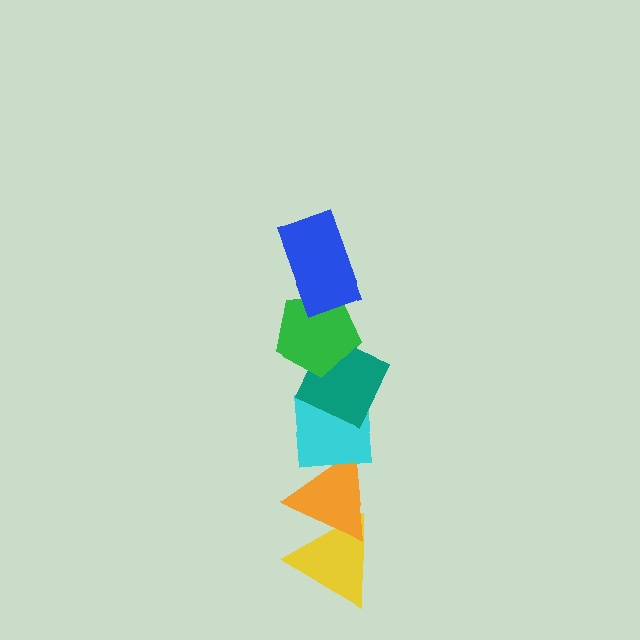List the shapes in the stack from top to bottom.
From top to bottom: the blue rectangle, the green pentagon, the teal diamond, the cyan square, the orange triangle, the yellow triangle.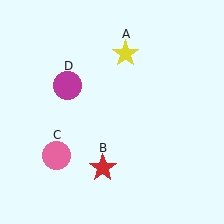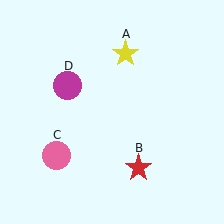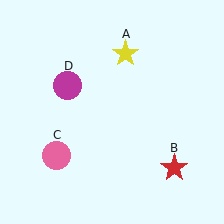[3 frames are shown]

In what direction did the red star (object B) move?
The red star (object B) moved right.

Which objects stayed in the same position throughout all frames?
Yellow star (object A) and pink circle (object C) and magenta circle (object D) remained stationary.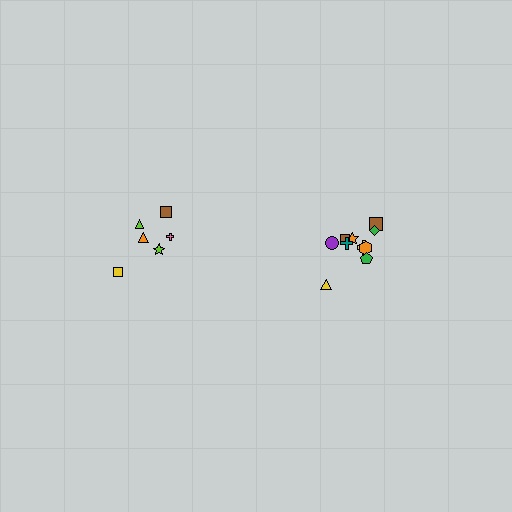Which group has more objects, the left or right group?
The right group.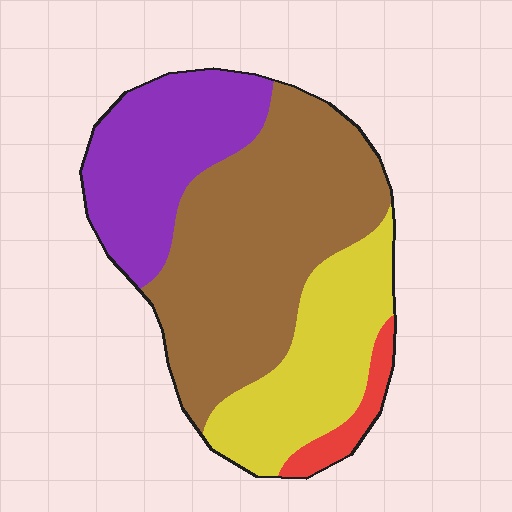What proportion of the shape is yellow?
Yellow takes up about one quarter (1/4) of the shape.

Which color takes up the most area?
Brown, at roughly 45%.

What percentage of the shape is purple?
Purple takes up about one quarter (1/4) of the shape.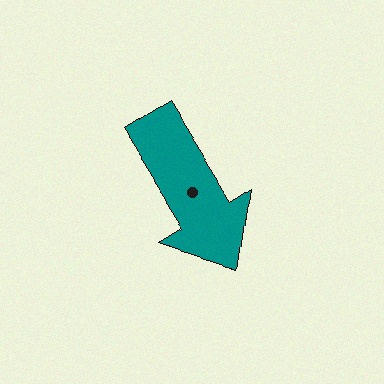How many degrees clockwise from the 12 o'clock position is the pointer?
Approximately 148 degrees.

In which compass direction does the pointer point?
Southeast.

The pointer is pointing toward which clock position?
Roughly 5 o'clock.